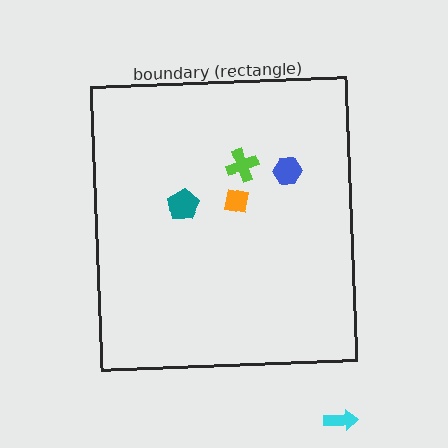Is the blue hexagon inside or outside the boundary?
Inside.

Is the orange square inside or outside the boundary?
Inside.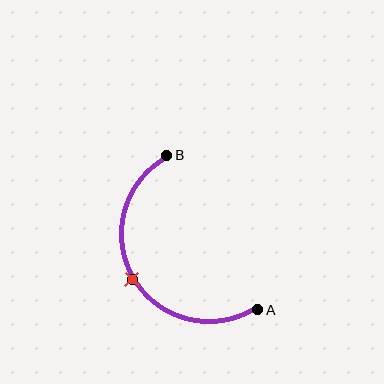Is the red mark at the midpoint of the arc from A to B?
Yes. The red mark lies on the arc at equal arc-length from both A and B — it is the arc midpoint.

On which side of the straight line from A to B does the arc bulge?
The arc bulges to the left of the straight line connecting A and B.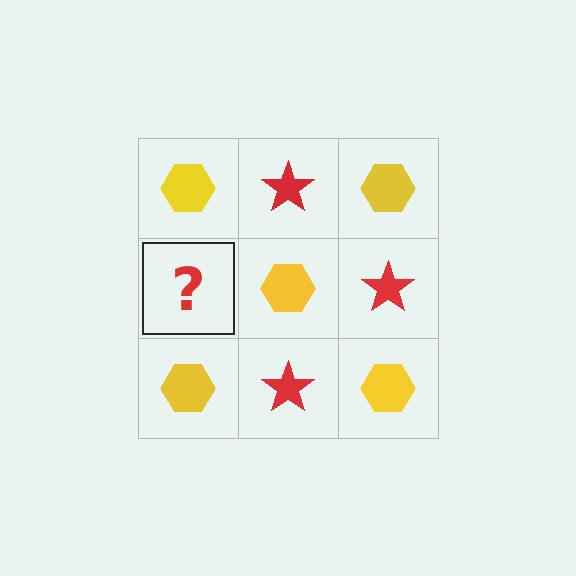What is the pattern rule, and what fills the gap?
The rule is that it alternates yellow hexagon and red star in a checkerboard pattern. The gap should be filled with a red star.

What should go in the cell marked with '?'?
The missing cell should contain a red star.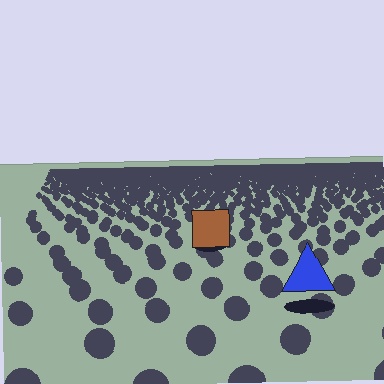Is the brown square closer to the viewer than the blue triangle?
No. The blue triangle is closer — you can tell from the texture gradient: the ground texture is coarser near it.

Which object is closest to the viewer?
The blue triangle is closest. The texture marks near it are larger and more spread out.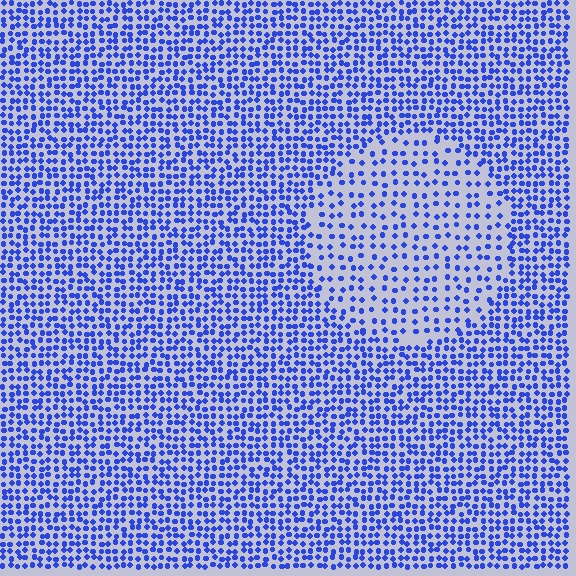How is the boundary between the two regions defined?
The boundary is defined by a change in element density (approximately 2.0x ratio). All elements are the same color, size, and shape.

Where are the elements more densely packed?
The elements are more densely packed outside the circle boundary.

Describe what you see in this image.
The image contains small blue elements arranged at two different densities. A circle-shaped region is visible where the elements are less densely packed than the surrounding area.